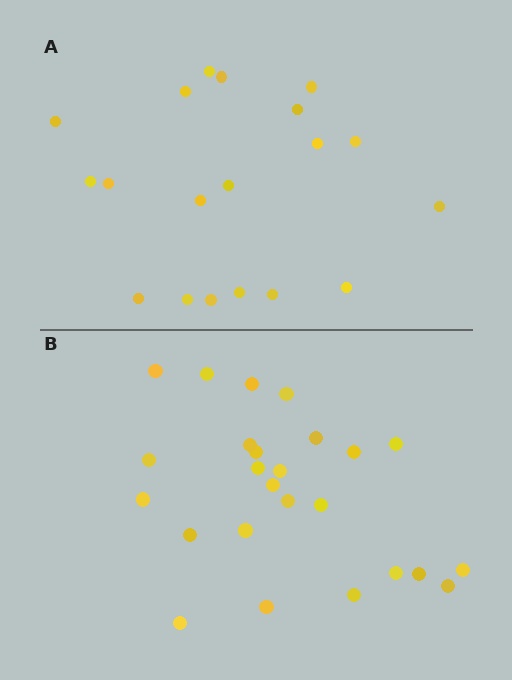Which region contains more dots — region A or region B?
Region B (the bottom region) has more dots.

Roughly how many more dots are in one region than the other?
Region B has about 6 more dots than region A.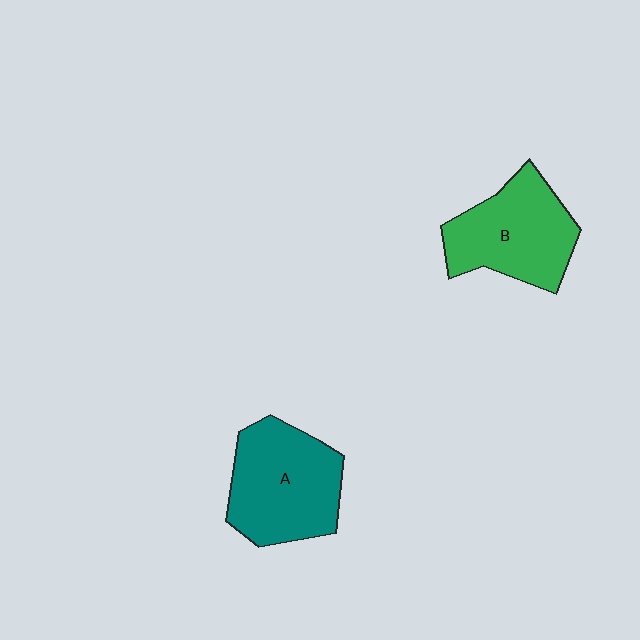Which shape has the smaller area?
Shape B (green).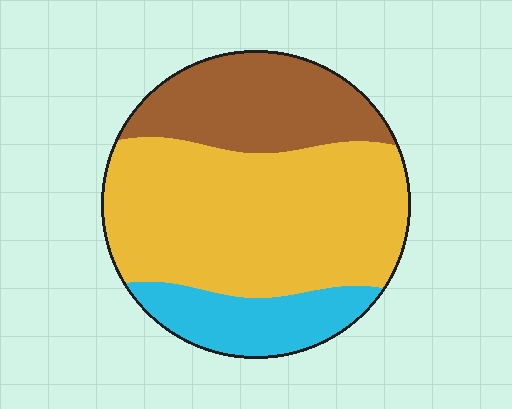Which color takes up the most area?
Yellow, at roughly 55%.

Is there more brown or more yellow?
Yellow.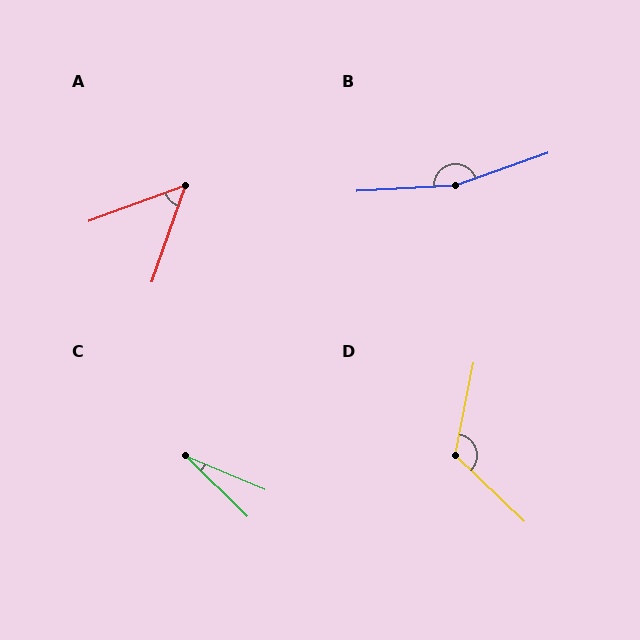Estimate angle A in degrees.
Approximately 50 degrees.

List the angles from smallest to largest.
C (22°), A (50°), D (122°), B (164°).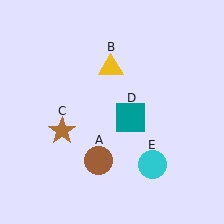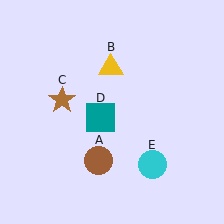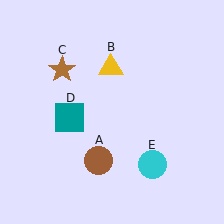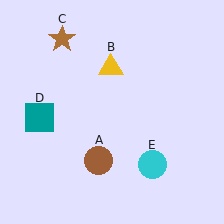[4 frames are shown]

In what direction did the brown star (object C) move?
The brown star (object C) moved up.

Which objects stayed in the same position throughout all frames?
Brown circle (object A) and yellow triangle (object B) and cyan circle (object E) remained stationary.